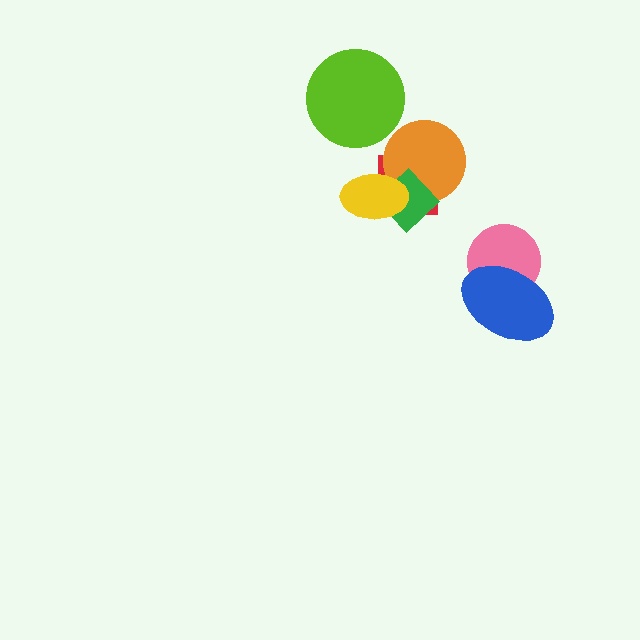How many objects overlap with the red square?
3 objects overlap with the red square.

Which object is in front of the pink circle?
The blue ellipse is in front of the pink circle.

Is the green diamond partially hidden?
Yes, it is partially covered by another shape.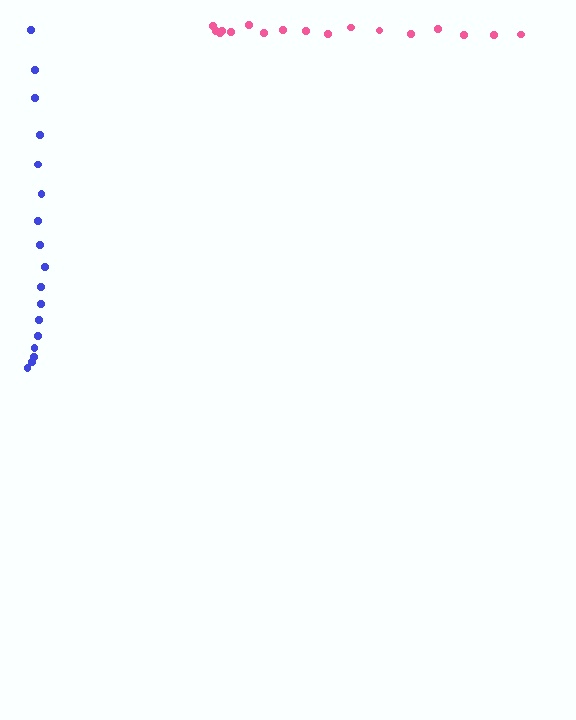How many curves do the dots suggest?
There are 2 distinct paths.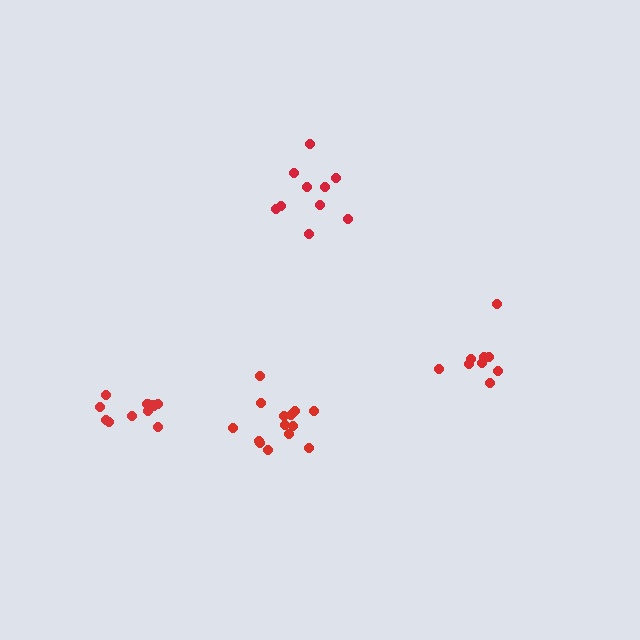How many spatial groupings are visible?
There are 4 spatial groupings.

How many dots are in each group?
Group 1: 14 dots, Group 2: 10 dots, Group 3: 9 dots, Group 4: 12 dots (45 total).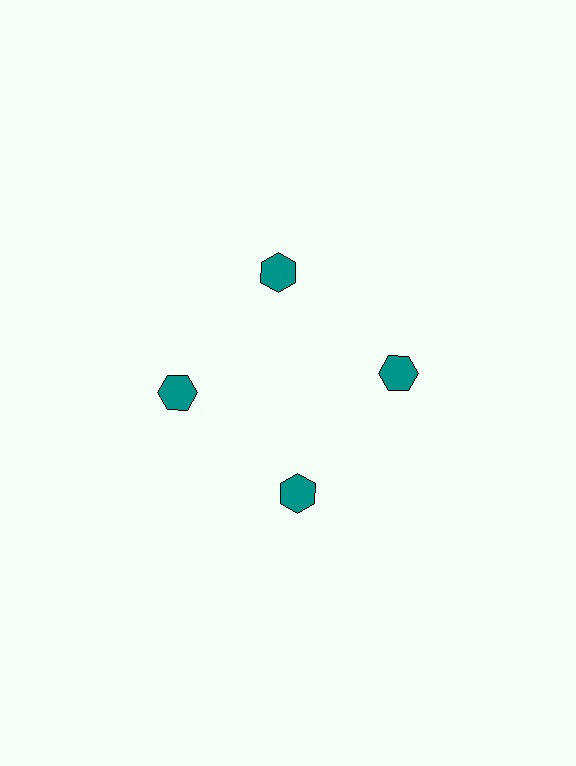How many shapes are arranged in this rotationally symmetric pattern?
There are 4 shapes, arranged in 4 groups of 1.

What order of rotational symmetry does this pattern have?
This pattern has 4-fold rotational symmetry.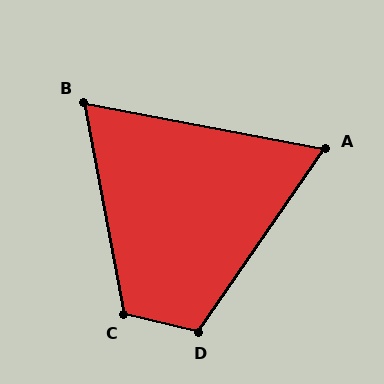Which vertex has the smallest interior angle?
A, at approximately 66 degrees.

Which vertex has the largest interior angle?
C, at approximately 114 degrees.